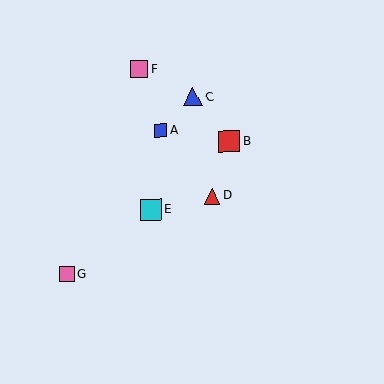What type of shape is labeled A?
Shape A is a blue square.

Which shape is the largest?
The red square (labeled B) is the largest.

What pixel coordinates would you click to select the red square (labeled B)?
Click at (229, 141) to select the red square B.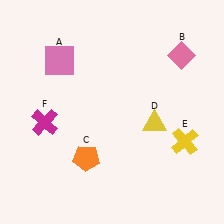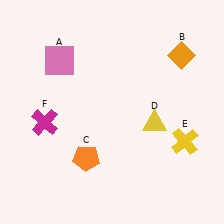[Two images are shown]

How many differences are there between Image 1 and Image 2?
There is 1 difference between the two images.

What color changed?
The diamond (B) changed from pink in Image 1 to orange in Image 2.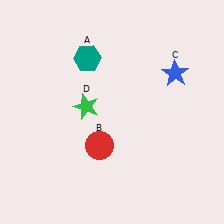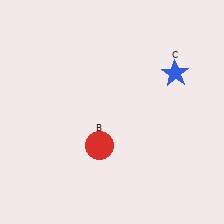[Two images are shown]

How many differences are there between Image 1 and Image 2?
There are 2 differences between the two images.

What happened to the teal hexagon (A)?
The teal hexagon (A) was removed in Image 2. It was in the top-left area of Image 1.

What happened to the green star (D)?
The green star (D) was removed in Image 2. It was in the top-left area of Image 1.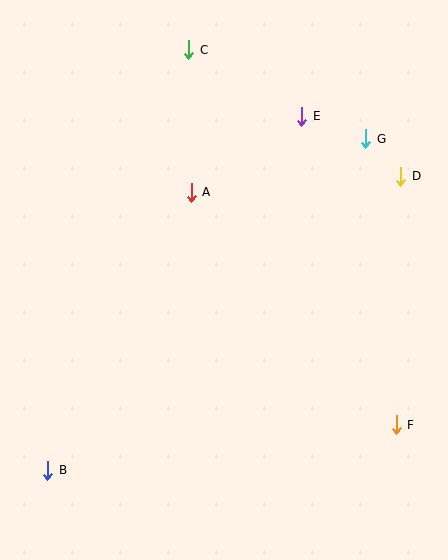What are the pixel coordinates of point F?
Point F is at (396, 425).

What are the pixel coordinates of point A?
Point A is at (191, 192).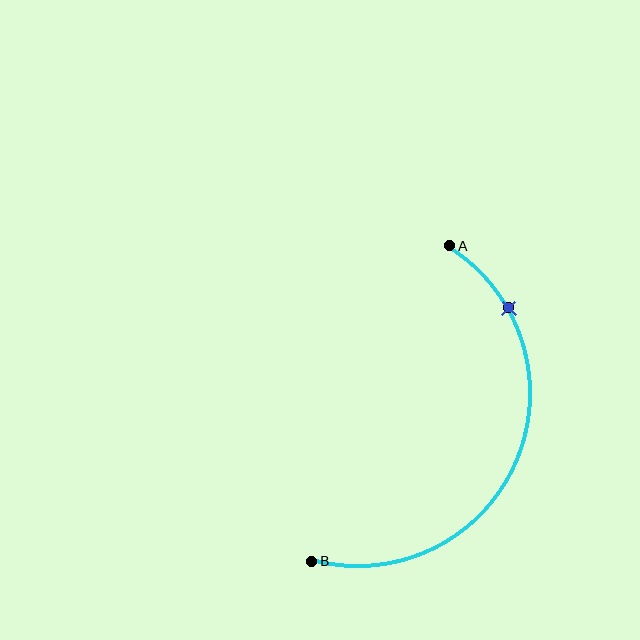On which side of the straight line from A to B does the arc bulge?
The arc bulges to the right of the straight line connecting A and B.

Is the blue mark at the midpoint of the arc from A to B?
No. The blue mark lies on the arc but is closer to endpoint A. The arc midpoint would be at the point on the curve equidistant along the arc from both A and B.